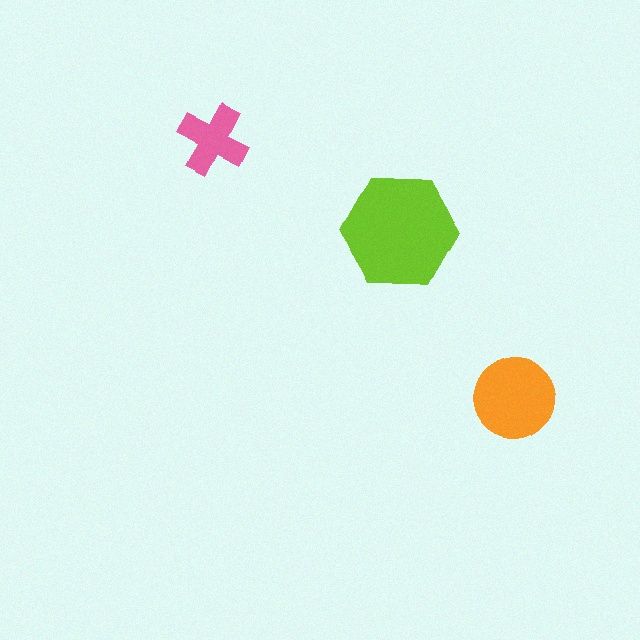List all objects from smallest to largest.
The pink cross, the orange circle, the lime hexagon.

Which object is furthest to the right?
The orange circle is rightmost.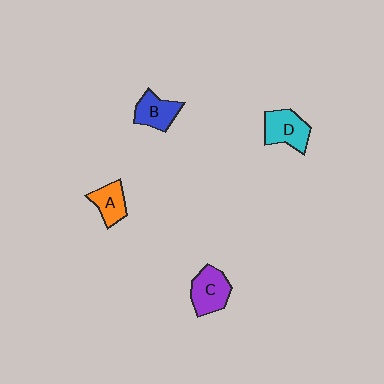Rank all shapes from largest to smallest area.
From largest to smallest: C (purple), D (cyan), B (blue), A (orange).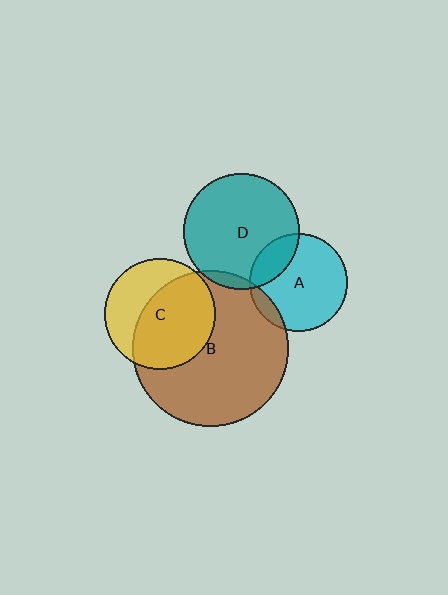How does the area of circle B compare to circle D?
Approximately 1.8 times.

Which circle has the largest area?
Circle B (brown).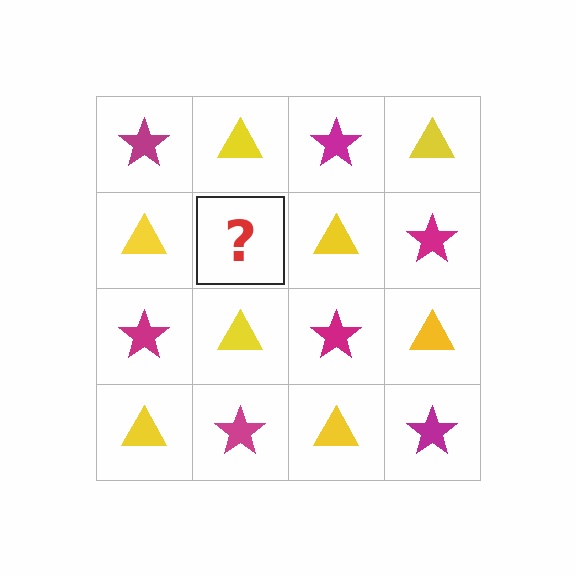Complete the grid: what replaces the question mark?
The question mark should be replaced with a magenta star.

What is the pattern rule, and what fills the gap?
The rule is that it alternates magenta star and yellow triangle in a checkerboard pattern. The gap should be filled with a magenta star.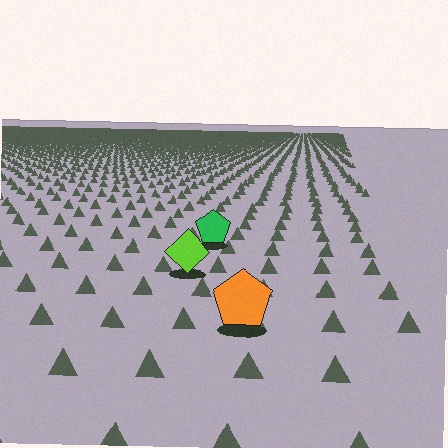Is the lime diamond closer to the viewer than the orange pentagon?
No. The orange pentagon is closer — you can tell from the texture gradient: the ground texture is coarser near it.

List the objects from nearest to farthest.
From nearest to farthest: the orange pentagon, the lime diamond, the green pentagon.